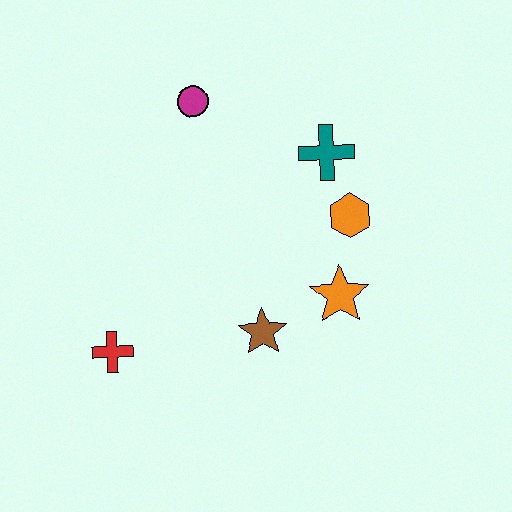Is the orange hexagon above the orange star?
Yes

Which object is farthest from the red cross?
The teal cross is farthest from the red cross.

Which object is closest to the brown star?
The orange star is closest to the brown star.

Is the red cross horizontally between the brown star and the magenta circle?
No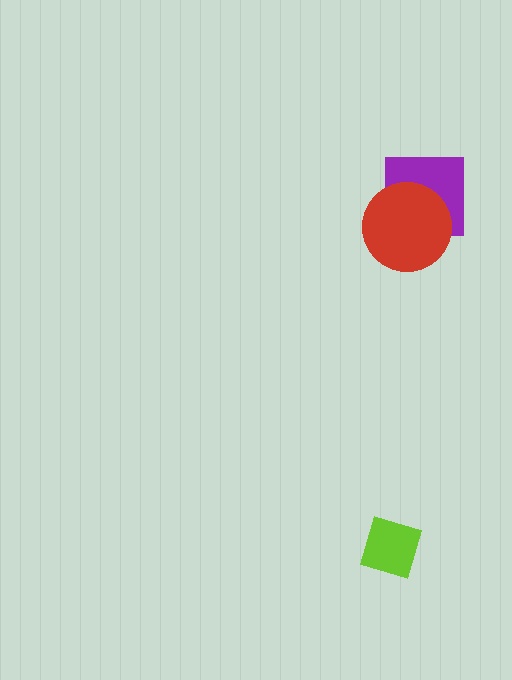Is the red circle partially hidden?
No, no other shape covers it.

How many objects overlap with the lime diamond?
0 objects overlap with the lime diamond.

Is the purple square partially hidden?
Yes, it is partially covered by another shape.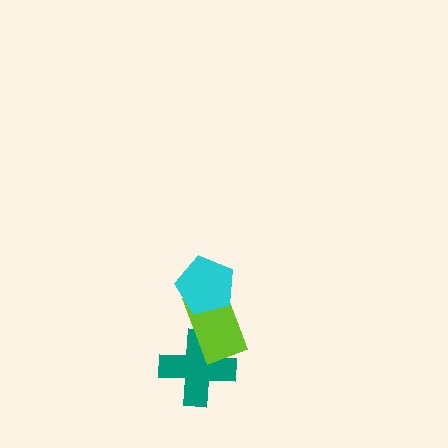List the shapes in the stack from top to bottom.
From top to bottom: the cyan pentagon, the lime rectangle, the teal cross.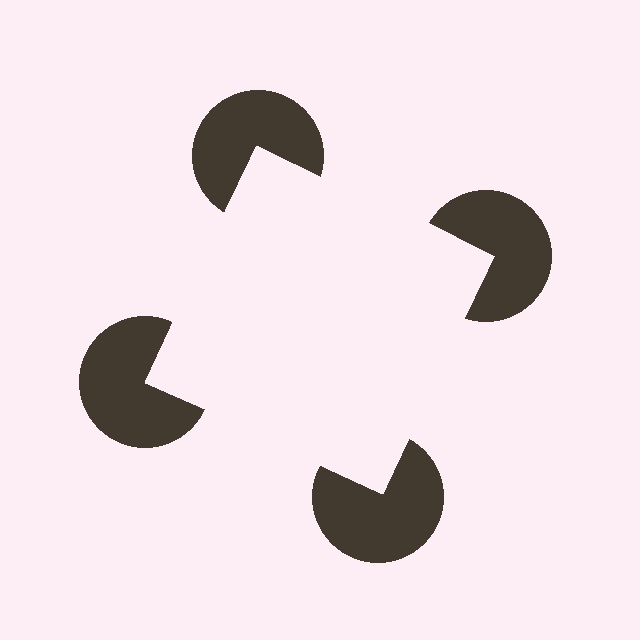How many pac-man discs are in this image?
There are 4 — one at each vertex of the illusory square.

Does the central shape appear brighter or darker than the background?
It typically appears slightly brighter than the background, even though no actual brightness change is drawn.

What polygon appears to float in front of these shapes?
An illusory square — its edges are inferred from the aligned wedge cuts in the pac-man discs, not physically drawn.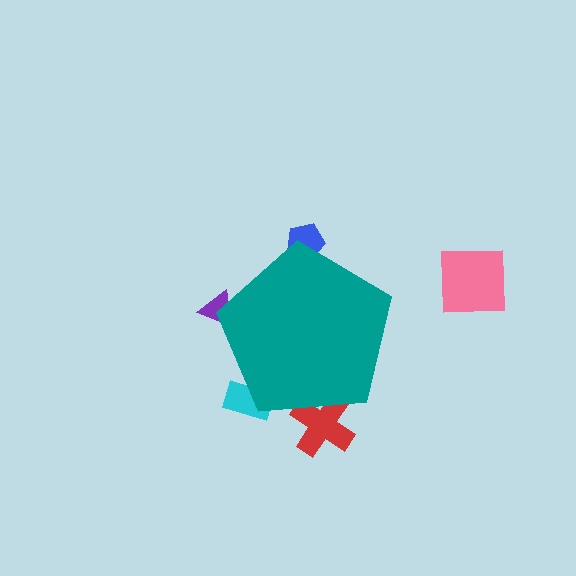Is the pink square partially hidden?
No, the pink square is fully visible.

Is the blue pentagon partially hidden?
Yes, the blue pentagon is partially hidden behind the teal pentagon.